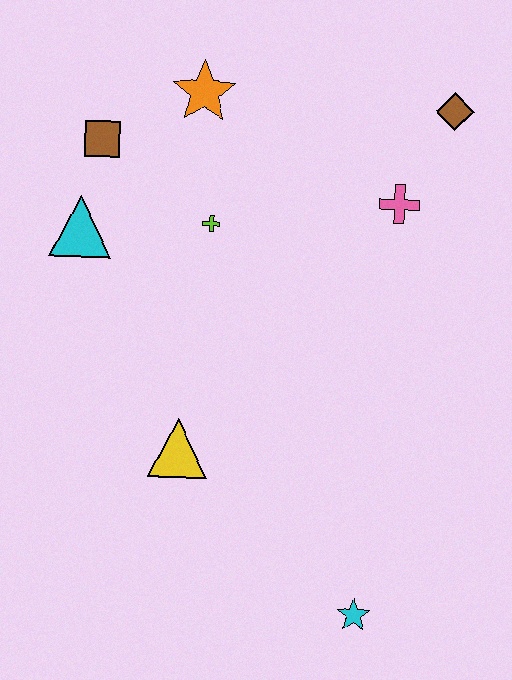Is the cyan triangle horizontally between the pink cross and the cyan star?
No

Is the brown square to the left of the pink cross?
Yes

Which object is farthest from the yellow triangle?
The brown diamond is farthest from the yellow triangle.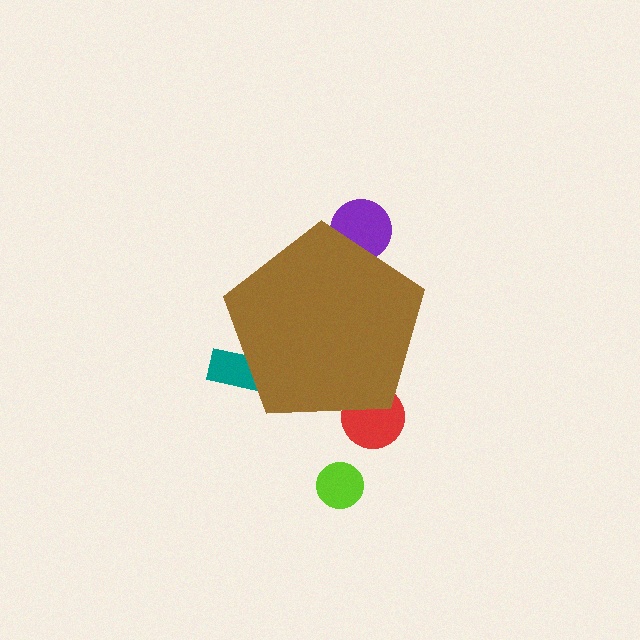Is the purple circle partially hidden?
Yes, the purple circle is partially hidden behind the brown pentagon.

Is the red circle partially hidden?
Yes, the red circle is partially hidden behind the brown pentagon.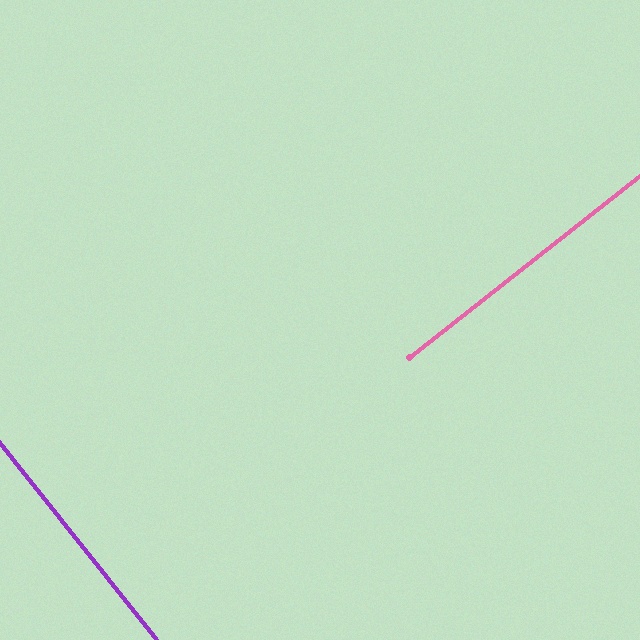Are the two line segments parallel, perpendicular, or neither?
Perpendicular — they meet at approximately 90°.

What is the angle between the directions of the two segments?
Approximately 90 degrees.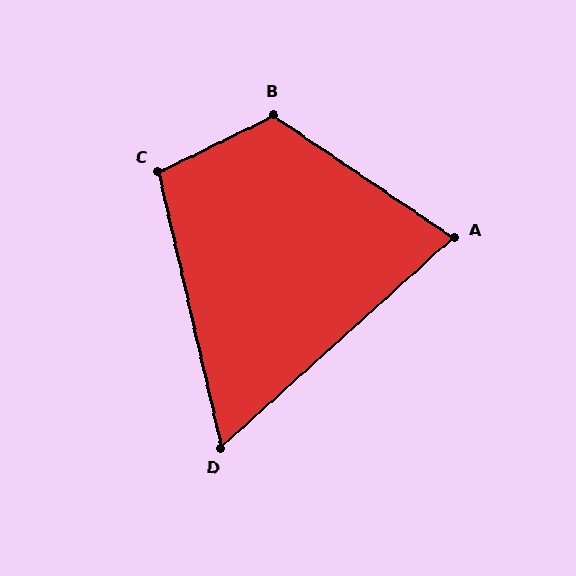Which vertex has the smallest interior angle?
D, at approximately 61 degrees.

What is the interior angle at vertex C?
Approximately 104 degrees (obtuse).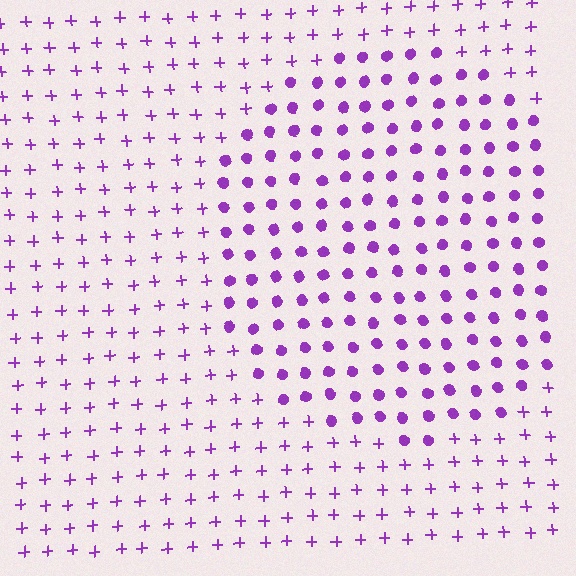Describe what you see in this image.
The image is filled with small purple elements arranged in a uniform grid. A circle-shaped region contains circles, while the surrounding area contains plus signs. The boundary is defined purely by the change in element shape.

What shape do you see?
I see a circle.